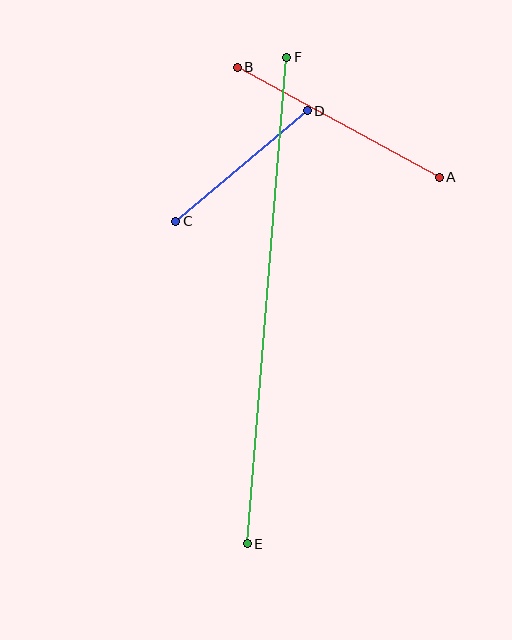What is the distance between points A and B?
The distance is approximately 230 pixels.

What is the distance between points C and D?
The distance is approximately 172 pixels.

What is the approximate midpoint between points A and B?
The midpoint is at approximately (338, 122) pixels.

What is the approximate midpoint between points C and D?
The midpoint is at approximately (242, 166) pixels.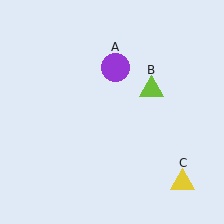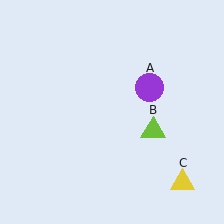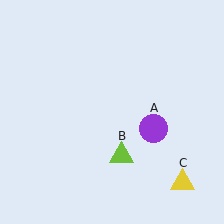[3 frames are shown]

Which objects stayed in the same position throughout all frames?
Yellow triangle (object C) remained stationary.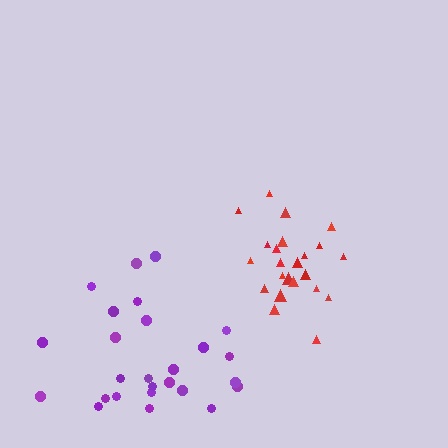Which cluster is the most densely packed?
Red.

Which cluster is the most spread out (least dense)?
Purple.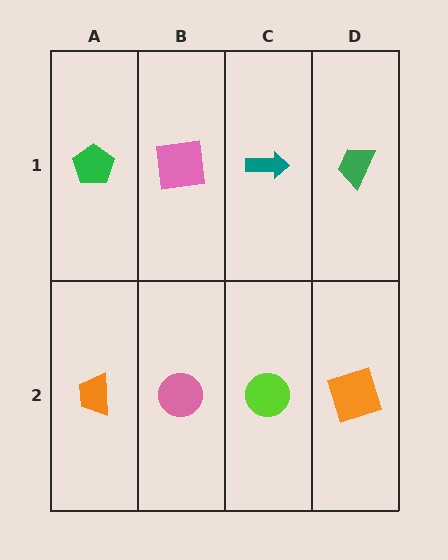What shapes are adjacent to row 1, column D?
An orange square (row 2, column D), a teal arrow (row 1, column C).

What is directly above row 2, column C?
A teal arrow.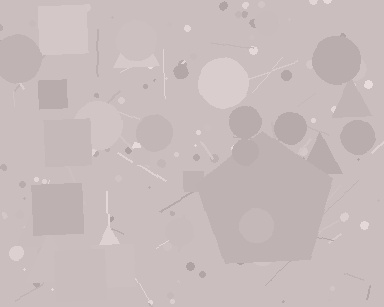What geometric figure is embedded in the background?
A pentagon is embedded in the background.